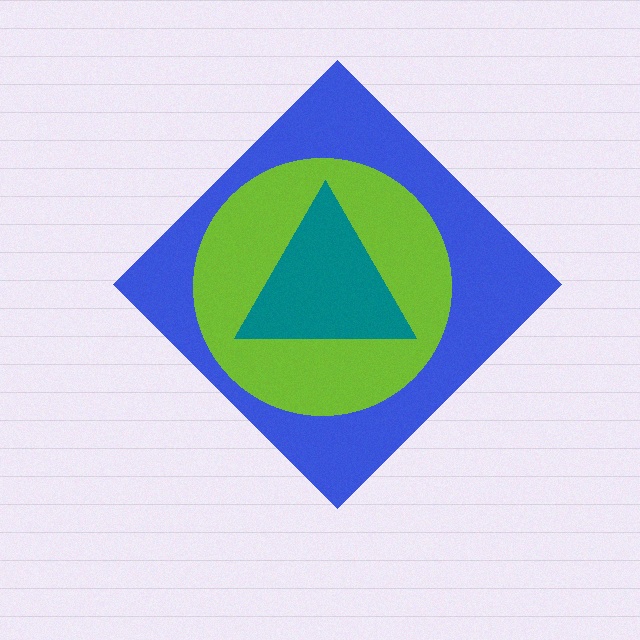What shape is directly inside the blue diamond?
The lime circle.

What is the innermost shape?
The teal triangle.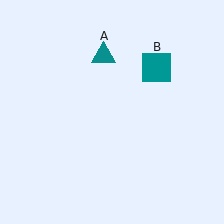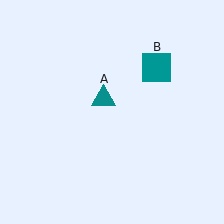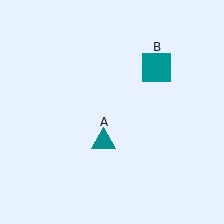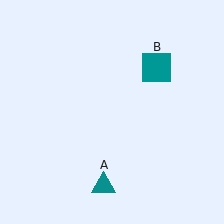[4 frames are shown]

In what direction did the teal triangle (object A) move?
The teal triangle (object A) moved down.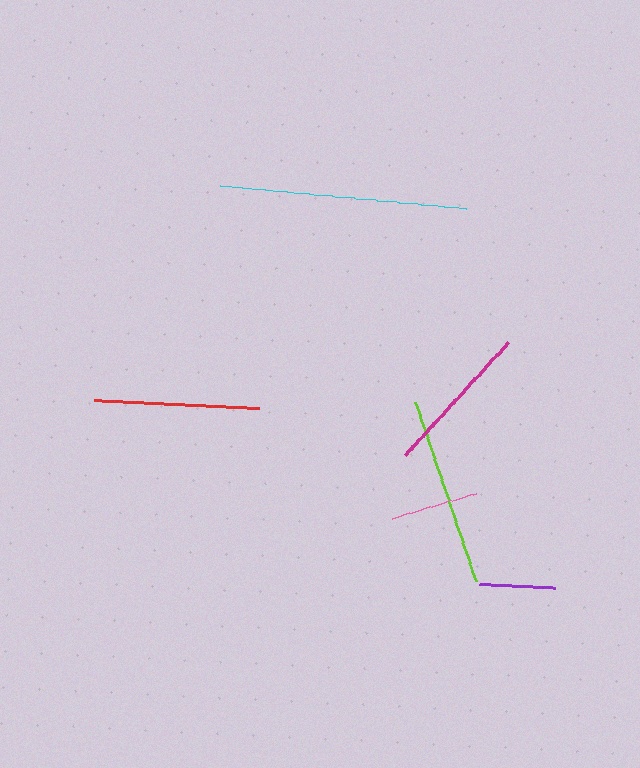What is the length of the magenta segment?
The magenta segment is approximately 153 pixels long.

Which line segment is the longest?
The cyan line is the longest at approximately 247 pixels.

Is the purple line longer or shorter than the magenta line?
The magenta line is longer than the purple line.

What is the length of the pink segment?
The pink segment is approximately 89 pixels long.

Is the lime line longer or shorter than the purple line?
The lime line is longer than the purple line.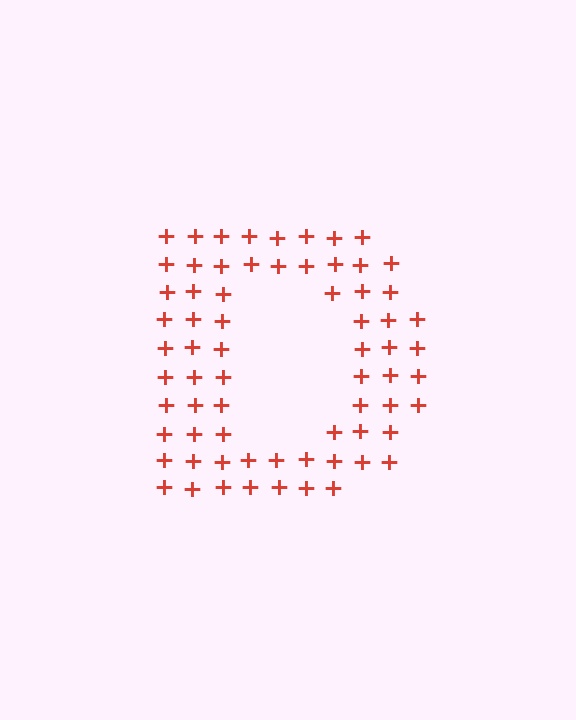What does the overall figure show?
The overall figure shows the letter D.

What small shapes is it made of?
It is made of small plus signs.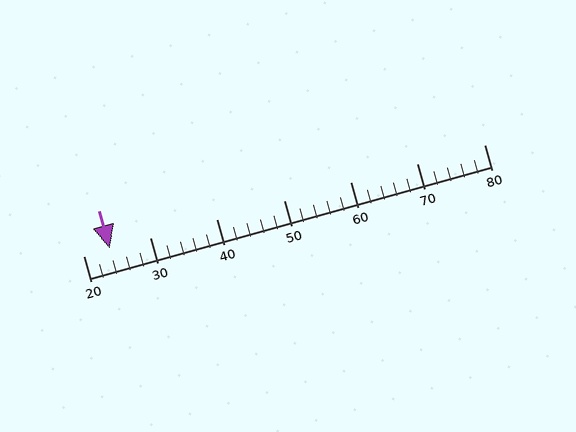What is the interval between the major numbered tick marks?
The major tick marks are spaced 10 units apart.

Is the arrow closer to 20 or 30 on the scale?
The arrow is closer to 20.